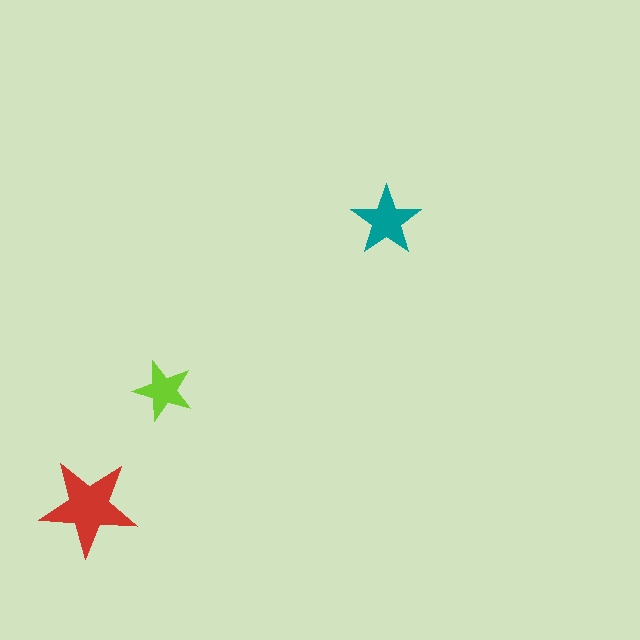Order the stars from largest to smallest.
the red one, the teal one, the lime one.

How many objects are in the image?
There are 3 objects in the image.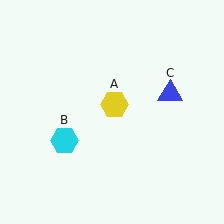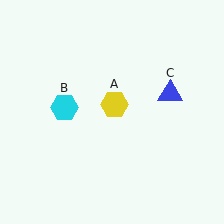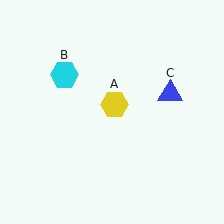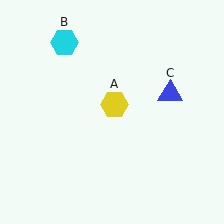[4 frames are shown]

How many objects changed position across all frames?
1 object changed position: cyan hexagon (object B).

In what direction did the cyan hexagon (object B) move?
The cyan hexagon (object B) moved up.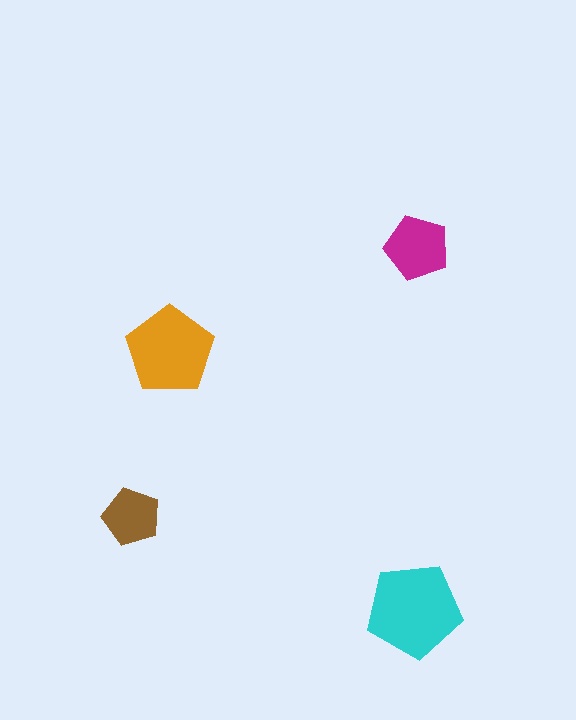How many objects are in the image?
There are 4 objects in the image.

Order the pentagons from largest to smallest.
the cyan one, the orange one, the magenta one, the brown one.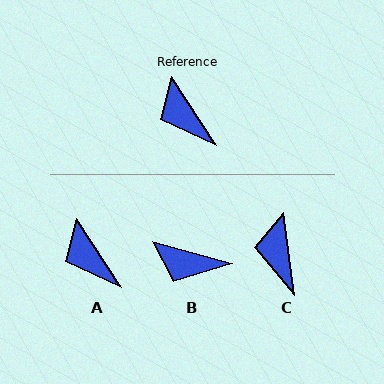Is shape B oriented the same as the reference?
No, it is off by about 42 degrees.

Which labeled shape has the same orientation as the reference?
A.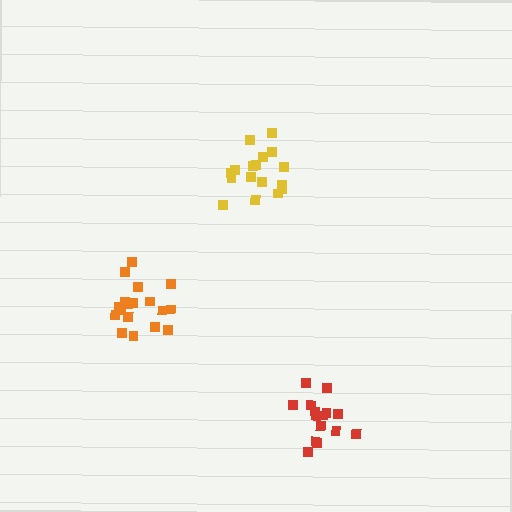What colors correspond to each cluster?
The clusters are colored: orange, yellow, red.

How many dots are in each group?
Group 1: 18 dots, Group 2: 18 dots, Group 3: 15 dots (51 total).